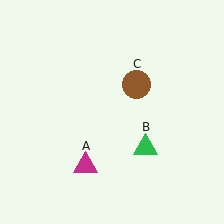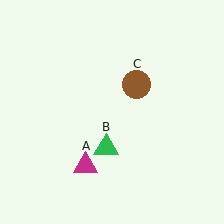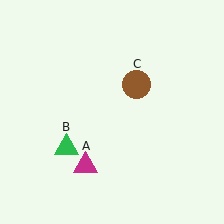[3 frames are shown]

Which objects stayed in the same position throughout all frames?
Magenta triangle (object A) and brown circle (object C) remained stationary.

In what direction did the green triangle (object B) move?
The green triangle (object B) moved left.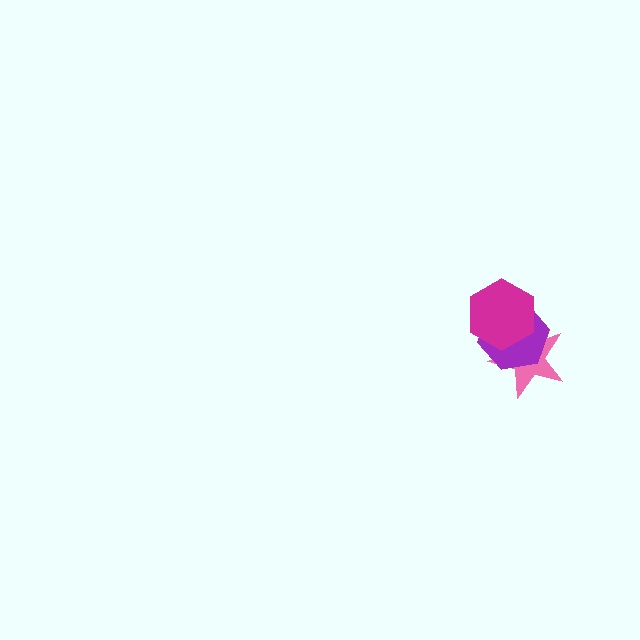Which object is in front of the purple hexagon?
The magenta hexagon is in front of the purple hexagon.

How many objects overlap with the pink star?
2 objects overlap with the pink star.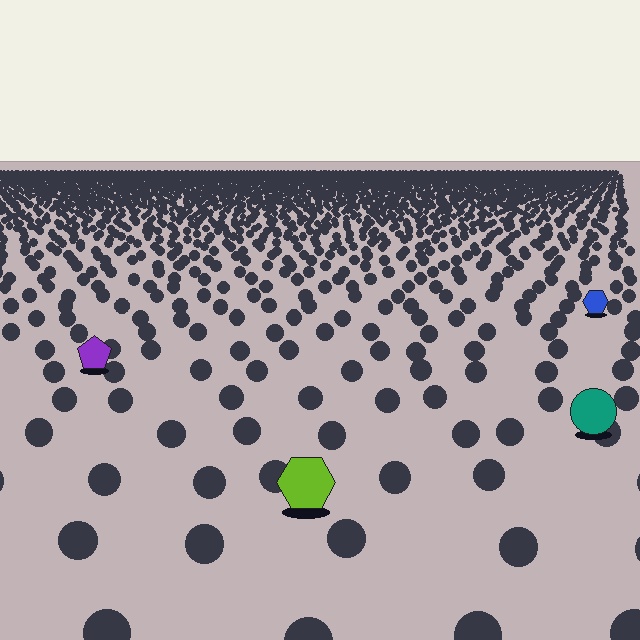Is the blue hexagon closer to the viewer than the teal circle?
No. The teal circle is closer — you can tell from the texture gradient: the ground texture is coarser near it.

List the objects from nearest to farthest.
From nearest to farthest: the lime hexagon, the teal circle, the purple pentagon, the blue hexagon.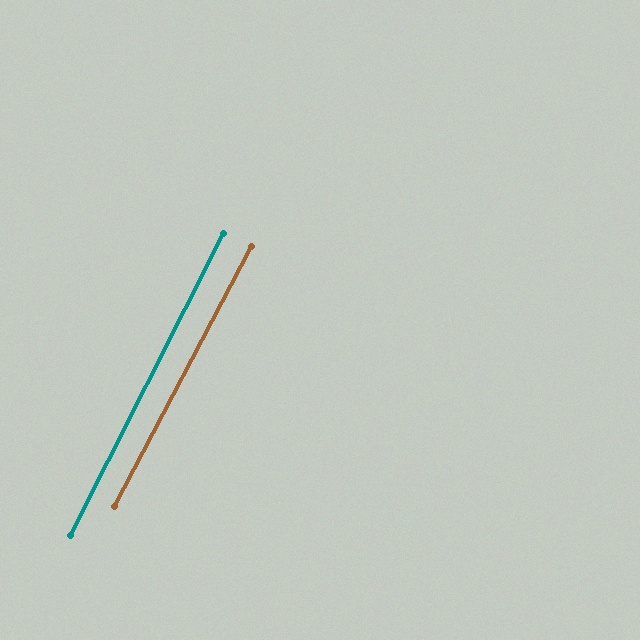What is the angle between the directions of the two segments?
Approximately 1 degree.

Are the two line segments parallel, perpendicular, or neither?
Parallel — their directions differ by only 0.9°.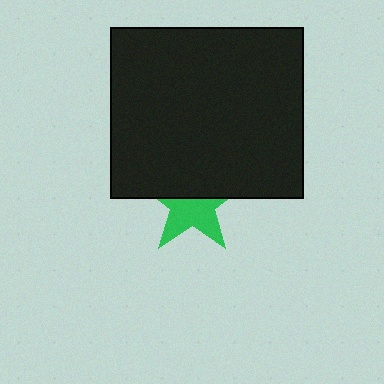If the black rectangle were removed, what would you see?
You would see the complete green star.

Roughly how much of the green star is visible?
About half of it is visible (roughly 51%).